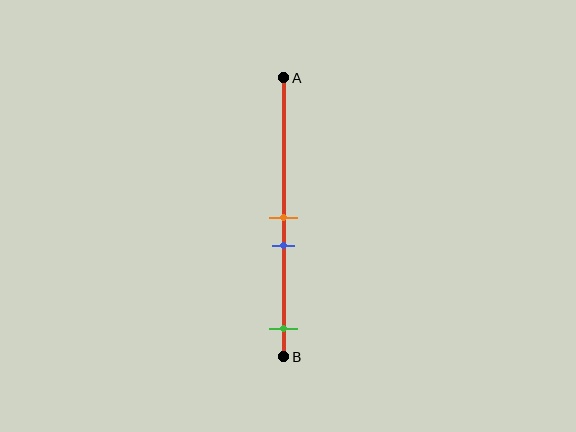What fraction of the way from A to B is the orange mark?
The orange mark is approximately 50% (0.5) of the way from A to B.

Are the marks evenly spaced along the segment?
No, the marks are not evenly spaced.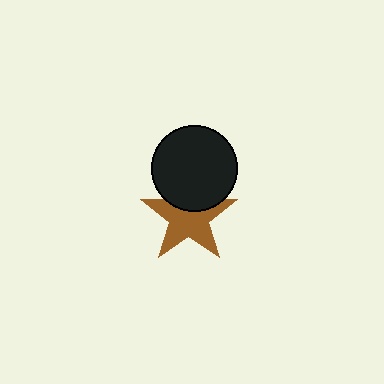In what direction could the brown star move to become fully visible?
The brown star could move down. That would shift it out from behind the black circle entirely.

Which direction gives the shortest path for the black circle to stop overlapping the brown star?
Moving up gives the shortest separation.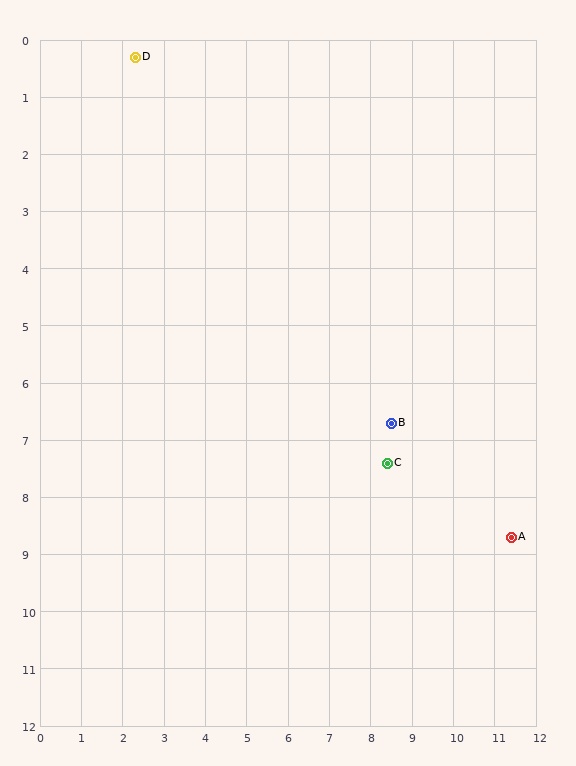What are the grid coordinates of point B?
Point B is at approximately (8.5, 6.7).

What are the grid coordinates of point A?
Point A is at approximately (11.4, 8.7).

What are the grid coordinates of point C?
Point C is at approximately (8.4, 7.4).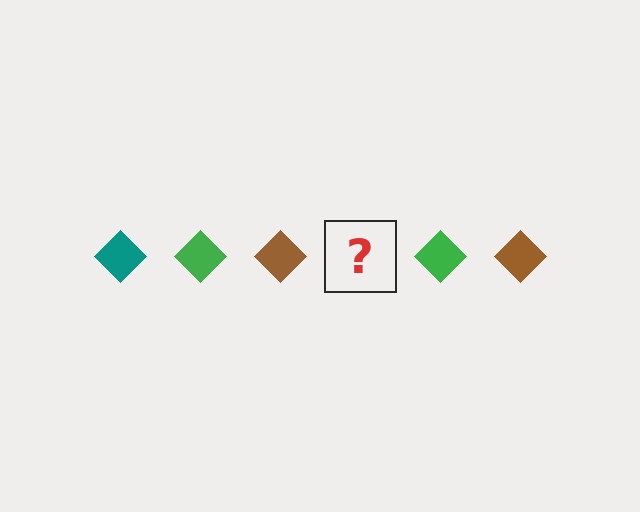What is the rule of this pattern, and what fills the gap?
The rule is that the pattern cycles through teal, green, brown diamonds. The gap should be filled with a teal diamond.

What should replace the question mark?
The question mark should be replaced with a teal diamond.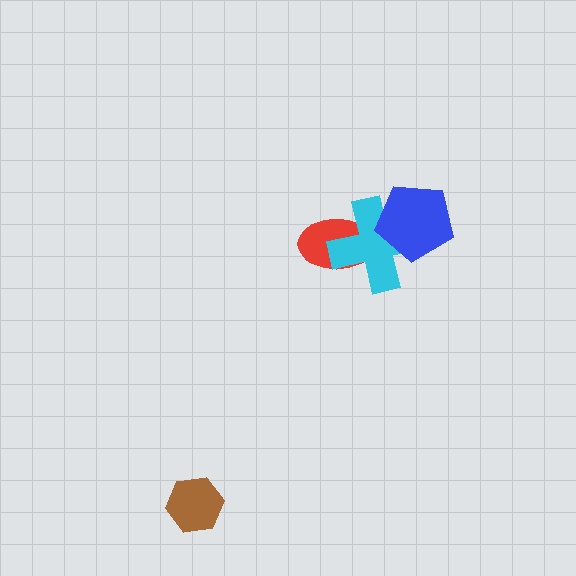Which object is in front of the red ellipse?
The cyan cross is in front of the red ellipse.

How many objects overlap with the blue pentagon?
1 object overlaps with the blue pentagon.